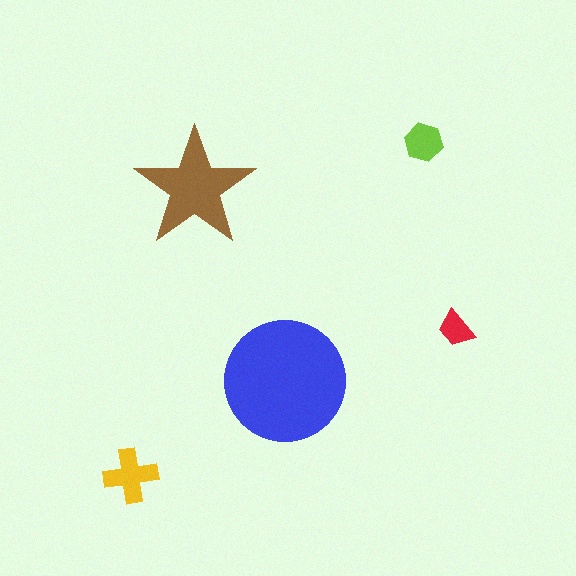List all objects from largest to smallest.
The blue circle, the brown star, the yellow cross, the lime hexagon, the red trapezoid.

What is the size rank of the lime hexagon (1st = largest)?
4th.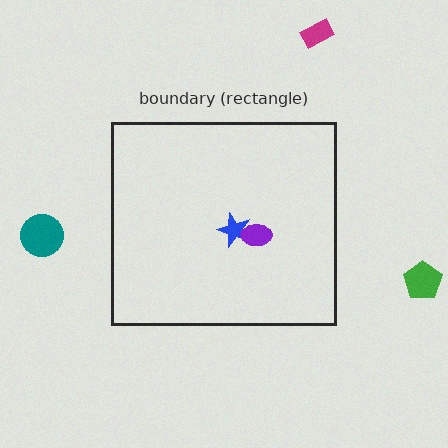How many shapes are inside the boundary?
2 inside, 3 outside.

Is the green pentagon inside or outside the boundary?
Outside.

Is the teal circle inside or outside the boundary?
Outside.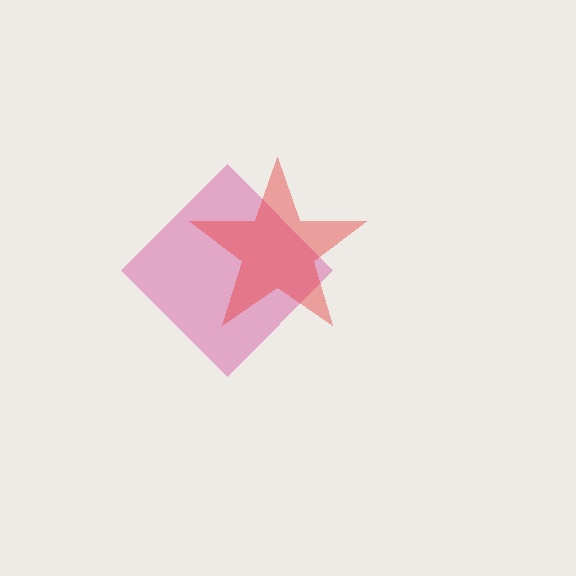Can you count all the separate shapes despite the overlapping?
Yes, there are 2 separate shapes.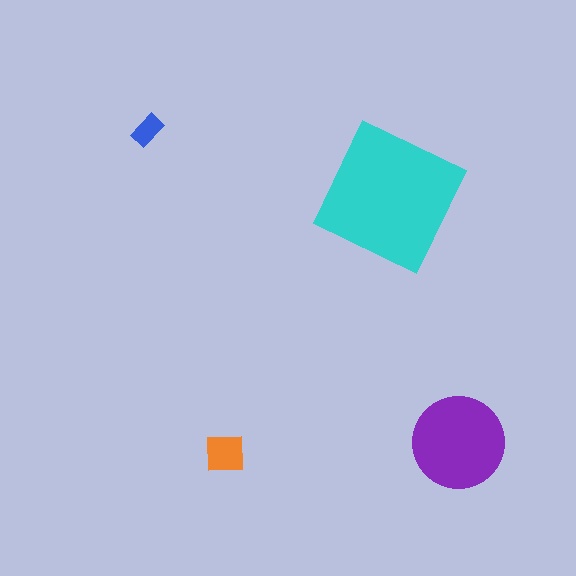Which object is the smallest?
The blue rectangle.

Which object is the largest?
The cyan square.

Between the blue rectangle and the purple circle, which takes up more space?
The purple circle.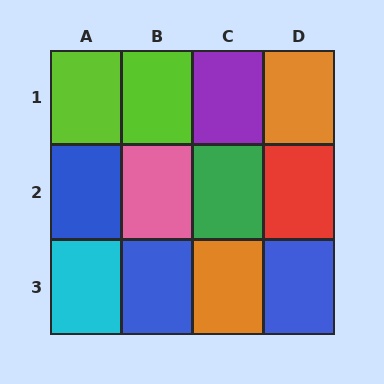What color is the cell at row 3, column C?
Orange.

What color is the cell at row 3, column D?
Blue.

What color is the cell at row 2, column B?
Pink.